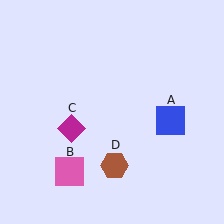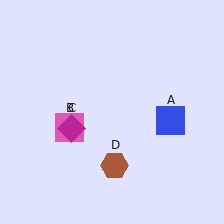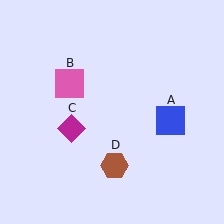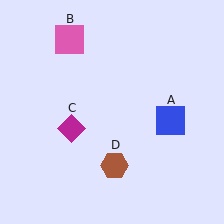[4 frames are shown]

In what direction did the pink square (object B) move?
The pink square (object B) moved up.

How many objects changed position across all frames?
1 object changed position: pink square (object B).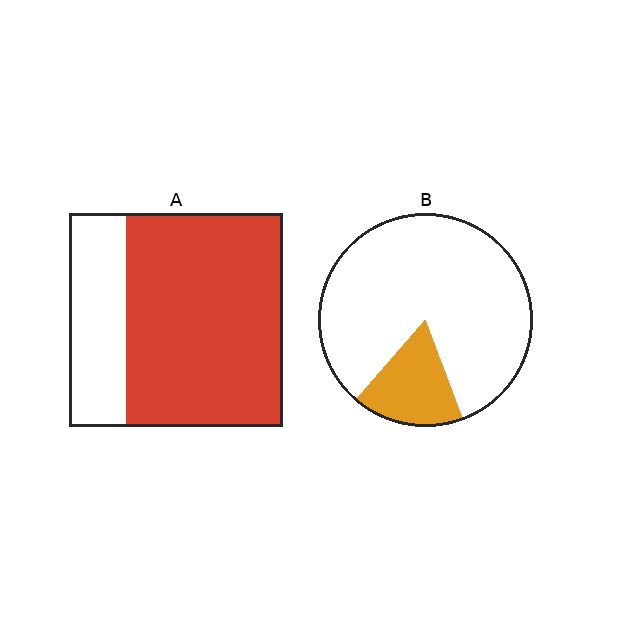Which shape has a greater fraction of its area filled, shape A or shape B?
Shape A.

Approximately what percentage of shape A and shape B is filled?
A is approximately 75% and B is approximately 15%.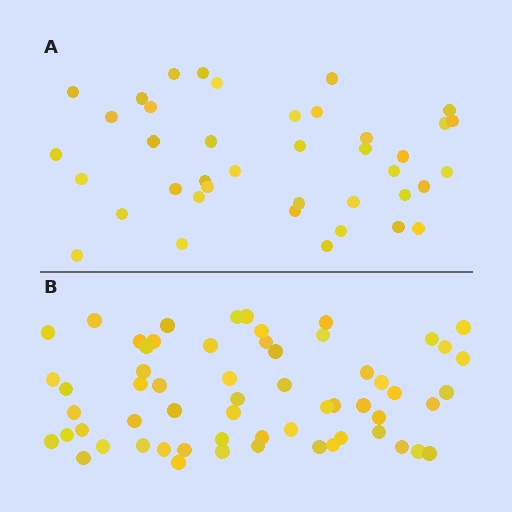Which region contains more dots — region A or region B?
Region B (the bottom region) has more dots.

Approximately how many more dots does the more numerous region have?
Region B has approximately 20 more dots than region A.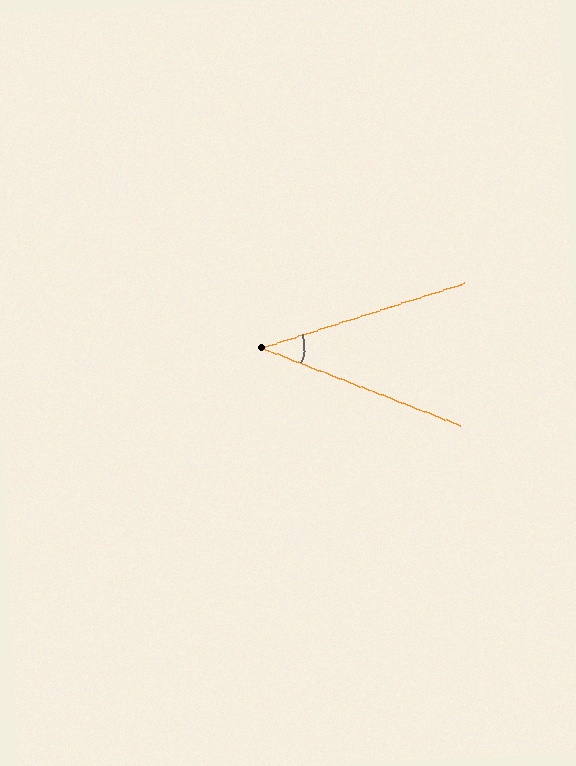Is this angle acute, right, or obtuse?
It is acute.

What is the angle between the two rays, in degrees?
Approximately 39 degrees.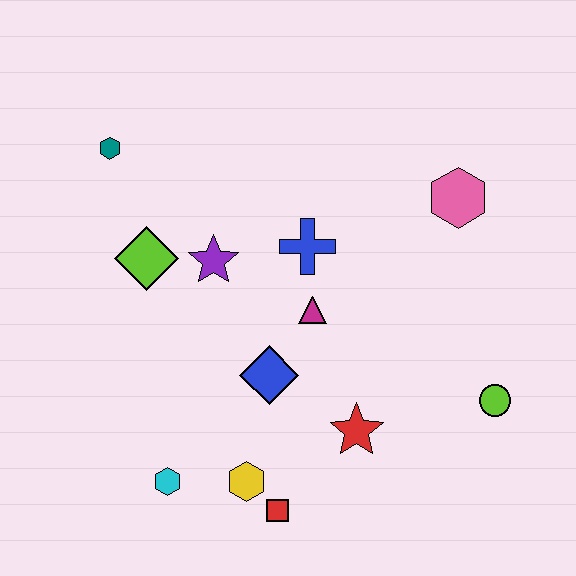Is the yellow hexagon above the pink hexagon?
No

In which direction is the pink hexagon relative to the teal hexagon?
The pink hexagon is to the right of the teal hexagon.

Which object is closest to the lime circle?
The red star is closest to the lime circle.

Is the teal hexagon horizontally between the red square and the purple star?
No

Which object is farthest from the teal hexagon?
The lime circle is farthest from the teal hexagon.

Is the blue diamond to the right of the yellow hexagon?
Yes